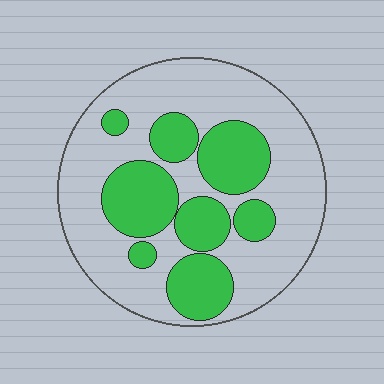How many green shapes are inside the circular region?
8.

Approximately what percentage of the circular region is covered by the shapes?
Approximately 35%.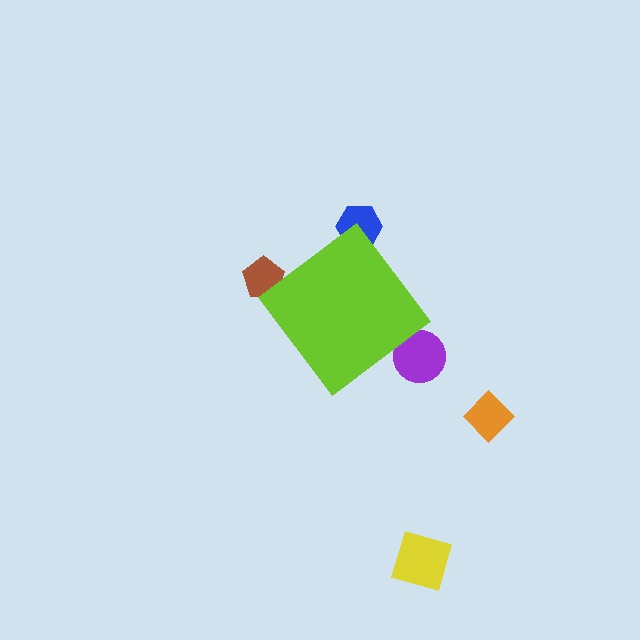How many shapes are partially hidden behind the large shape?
3 shapes are partially hidden.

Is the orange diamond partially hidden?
No, the orange diamond is fully visible.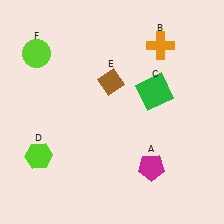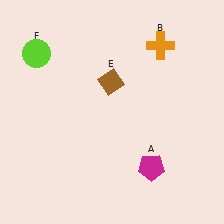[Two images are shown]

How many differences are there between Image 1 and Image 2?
There are 2 differences between the two images.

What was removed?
The green square (C), the lime hexagon (D) were removed in Image 2.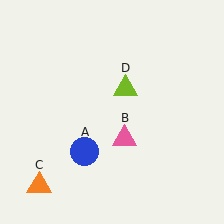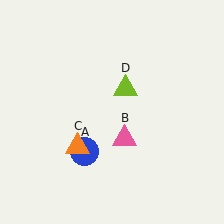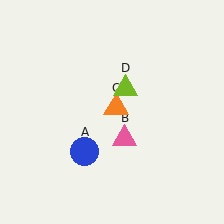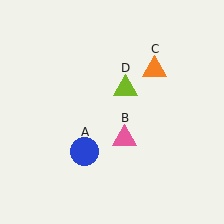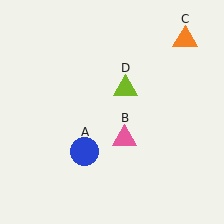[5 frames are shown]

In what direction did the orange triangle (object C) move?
The orange triangle (object C) moved up and to the right.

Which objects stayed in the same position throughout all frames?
Blue circle (object A) and pink triangle (object B) and lime triangle (object D) remained stationary.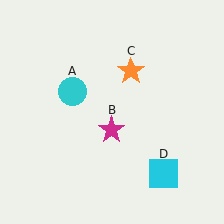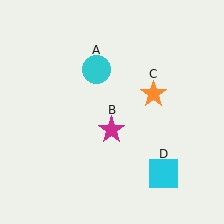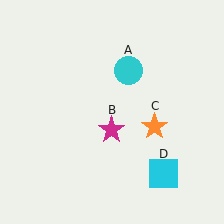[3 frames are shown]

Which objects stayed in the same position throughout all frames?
Magenta star (object B) and cyan square (object D) remained stationary.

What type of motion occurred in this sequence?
The cyan circle (object A), orange star (object C) rotated clockwise around the center of the scene.